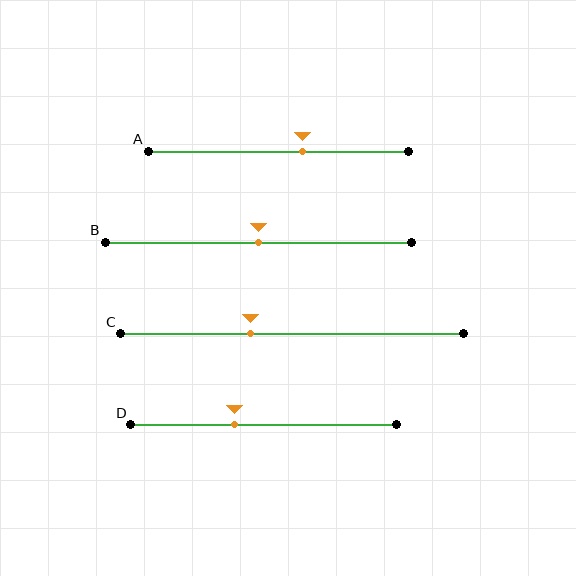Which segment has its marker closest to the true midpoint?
Segment B has its marker closest to the true midpoint.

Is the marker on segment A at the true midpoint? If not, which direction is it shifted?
No, the marker on segment A is shifted to the right by about 9% of the segment length.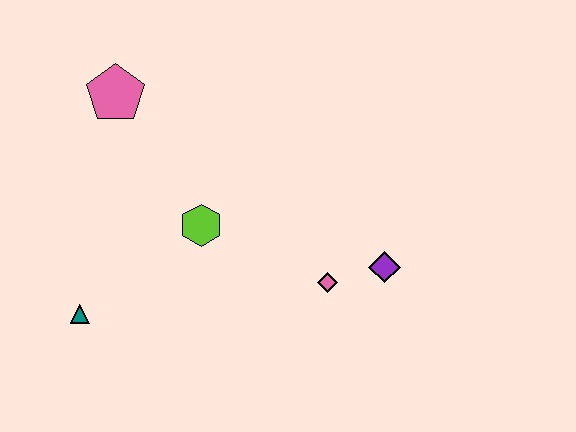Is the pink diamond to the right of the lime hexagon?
Yes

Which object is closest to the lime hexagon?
The pink diamond is closest to the lime hexagon.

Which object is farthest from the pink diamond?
The pink pentagon is farthest from the pink diamond.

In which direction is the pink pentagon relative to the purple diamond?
The pink pentagon is to the left of the purple diamond.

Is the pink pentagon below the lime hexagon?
No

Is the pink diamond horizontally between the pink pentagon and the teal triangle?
No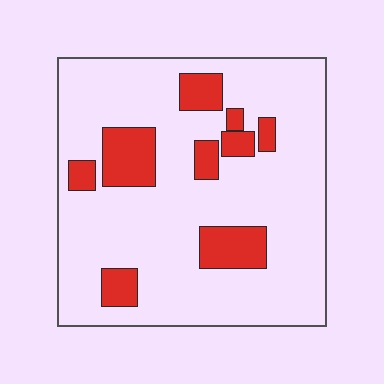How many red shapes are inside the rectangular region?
9.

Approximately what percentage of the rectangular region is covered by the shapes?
Approximately 20%.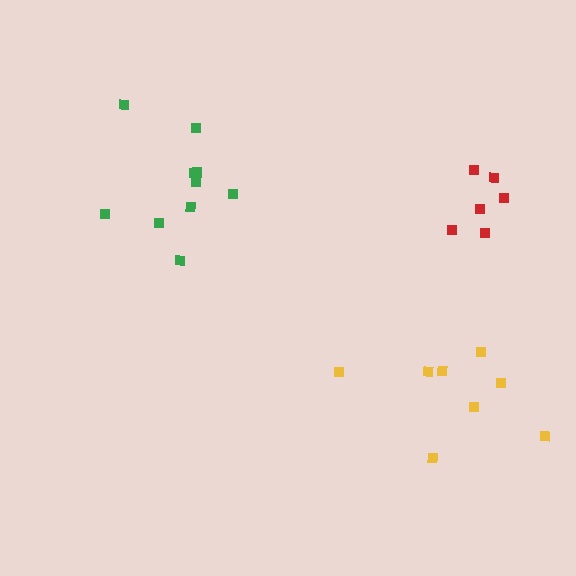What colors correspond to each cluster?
The clusters are colored: red, green, yellow.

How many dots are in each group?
Group 1: 6 dots, Group 2: 10 dots, Group 3: 8 dots (24 total).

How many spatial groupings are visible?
There are 3 spatial groupings.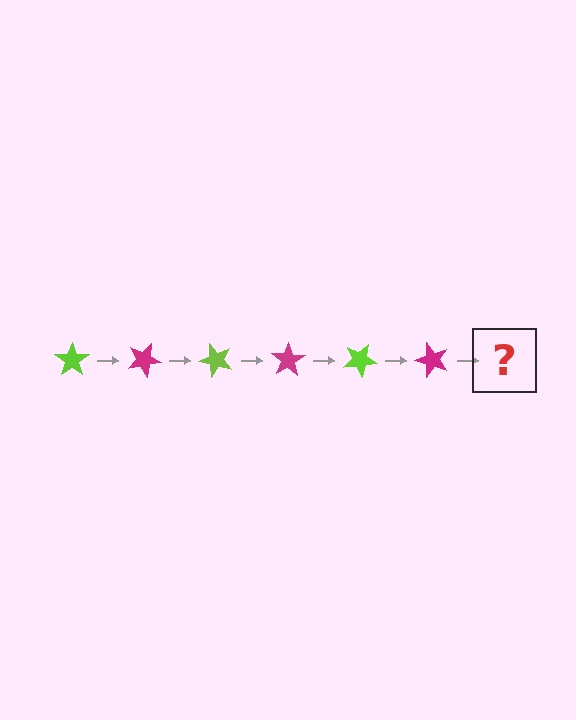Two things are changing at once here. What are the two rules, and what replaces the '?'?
The two rules are that it rotates 25 degrees each step and the color cycles through lime and magenta. The '?' should be a lime star, rotated 150 degrees from the start.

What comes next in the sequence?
The next element should be a lime star, rotated 150 degrees from the start.